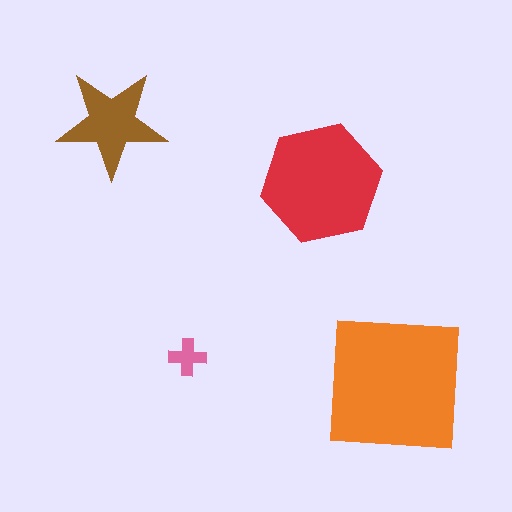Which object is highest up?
The brown star is topmost.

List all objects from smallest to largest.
The pink cross, the brown star, the red hexagon, the orange square.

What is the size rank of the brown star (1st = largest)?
3rd.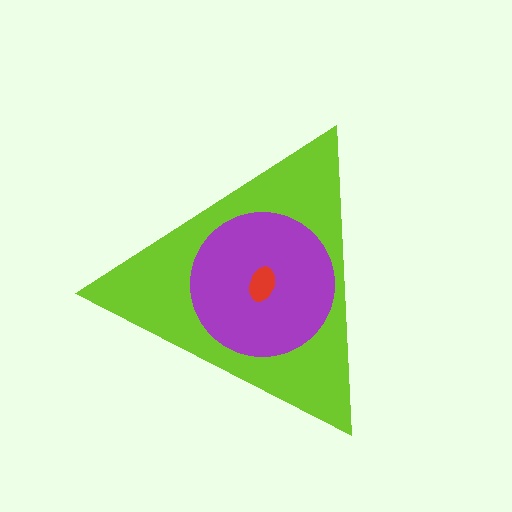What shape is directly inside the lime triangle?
The purple circle.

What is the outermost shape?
The lime triangle.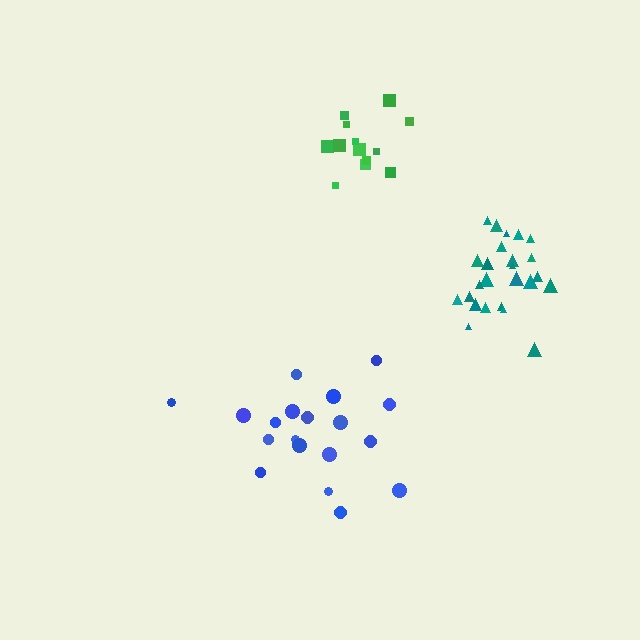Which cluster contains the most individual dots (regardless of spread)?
Teal (25).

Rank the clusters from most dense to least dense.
teal, green, blue.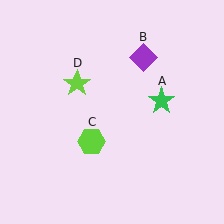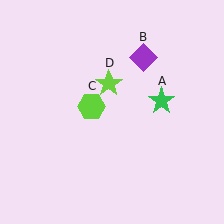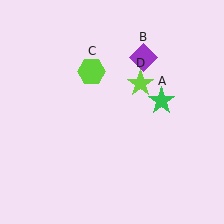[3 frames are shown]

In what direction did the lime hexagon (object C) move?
The lime hexagon (object C) moved up.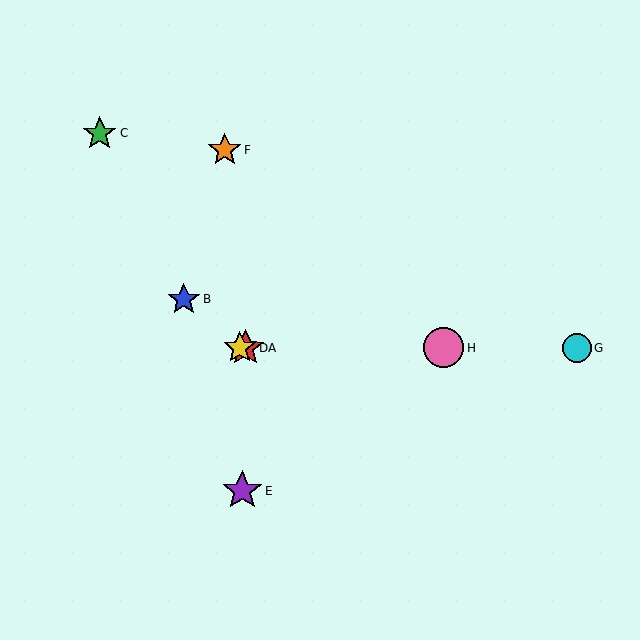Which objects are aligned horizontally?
Objects A, D, G, H are aligned horizontally.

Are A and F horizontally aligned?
No, A is at y≈348 and F is at y≈150.